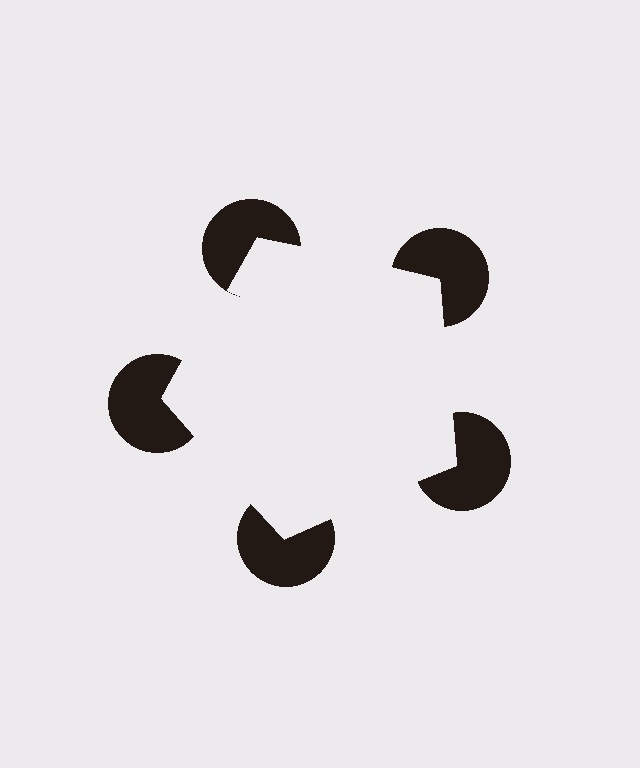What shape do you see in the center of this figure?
An illusory pentagon — its edges are inferred from the aligned wedge cuts in the pac-man discs, not physically drawn.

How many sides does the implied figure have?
5 sides.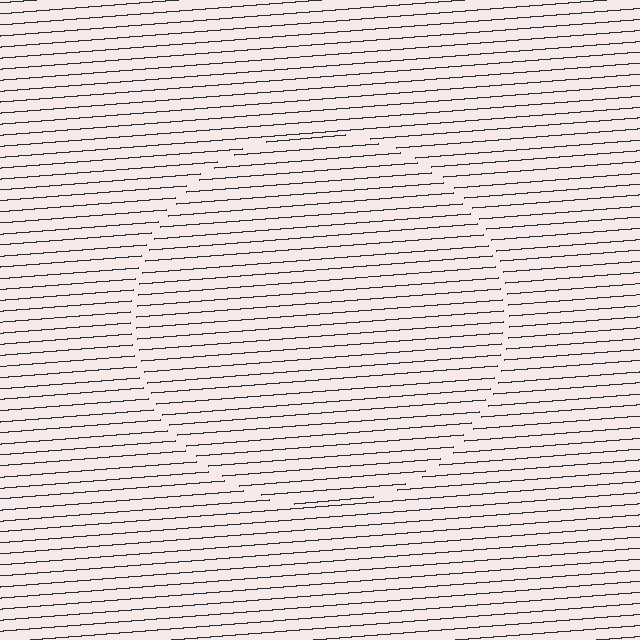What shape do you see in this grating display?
An illusory circle. The interior of the shape contains the same grating, shifted by half a period — the contour is defined by the phase discontinuity where line-ends from the inner and outer gratings abut.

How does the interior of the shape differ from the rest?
The interior of the shape contains the same grating, shifted by half a period — the contour is defined by the phase discontinuity where line-ends from the inner and outer gratings abut.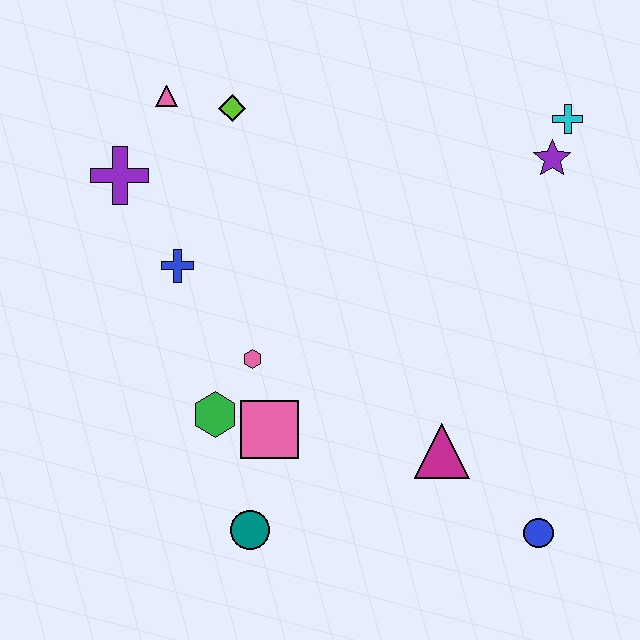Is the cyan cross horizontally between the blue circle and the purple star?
No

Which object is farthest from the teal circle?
The cyan cross is farthest from the teal circle.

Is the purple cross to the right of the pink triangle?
No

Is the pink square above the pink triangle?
No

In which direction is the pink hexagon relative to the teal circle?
The pink hexagon is above the teal circle.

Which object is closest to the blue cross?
The purple cross is closest to the blue cross.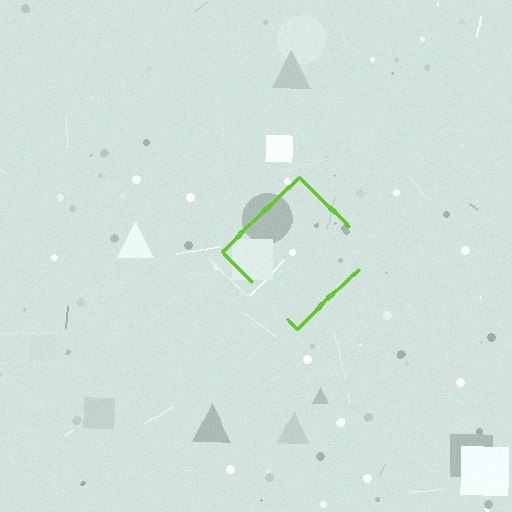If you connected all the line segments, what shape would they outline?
They would outline a diamond.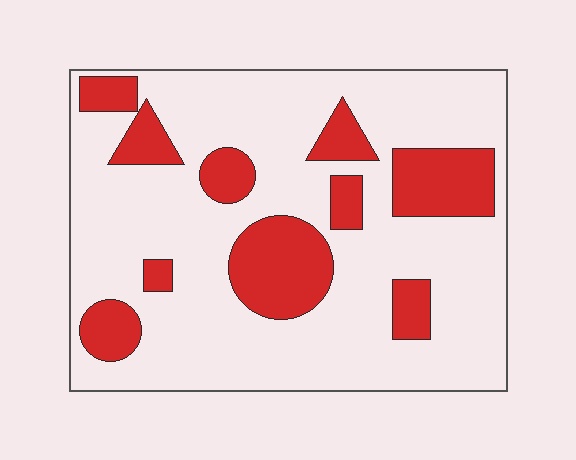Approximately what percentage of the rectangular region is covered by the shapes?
Approximately 25%.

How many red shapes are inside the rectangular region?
10.